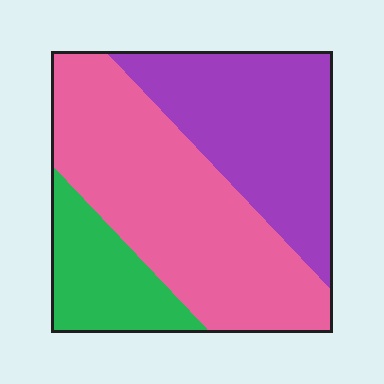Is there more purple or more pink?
Pink.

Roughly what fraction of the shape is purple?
Purple covers around 35% of the shape.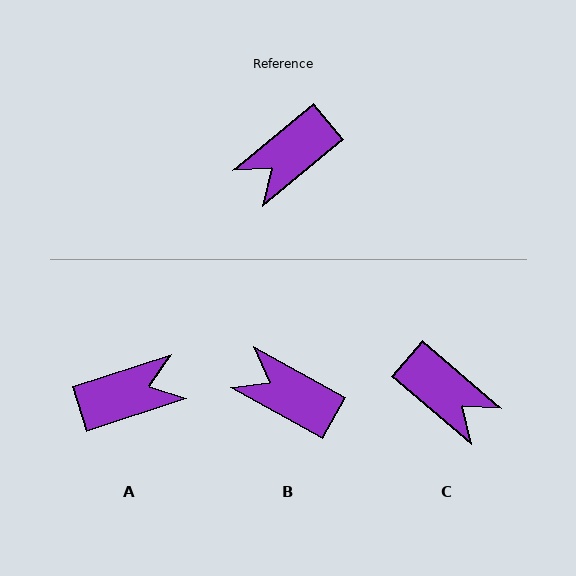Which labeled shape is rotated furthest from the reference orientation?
A, about 158 degrees away.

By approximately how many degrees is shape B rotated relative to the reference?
Approximately 69 degrees clockwise.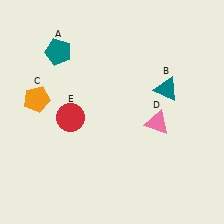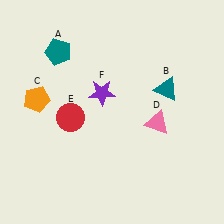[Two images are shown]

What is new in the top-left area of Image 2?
A purple star (F) was added in the top-left area of Image 2.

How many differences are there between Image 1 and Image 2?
There is 1 difference between the two images.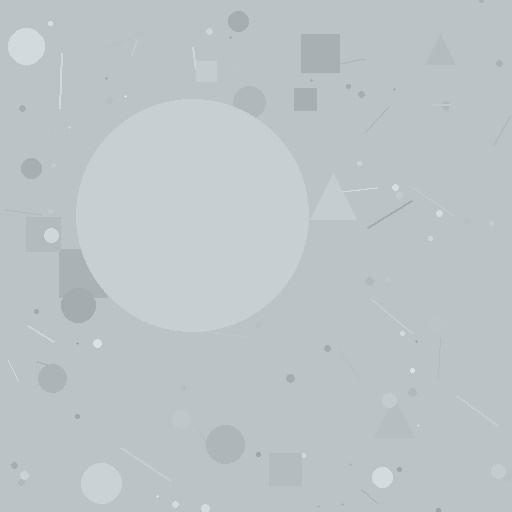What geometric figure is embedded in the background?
A circle is embedded in the background.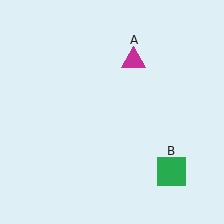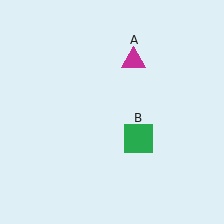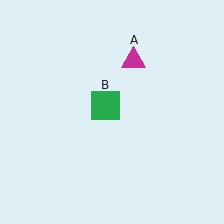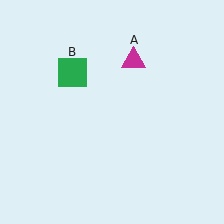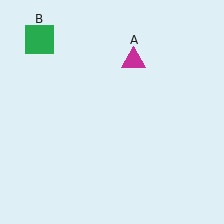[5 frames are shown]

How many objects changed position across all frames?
1 object changed position: green square (object B).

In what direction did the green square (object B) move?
The green square (object B) moved up and to the left.